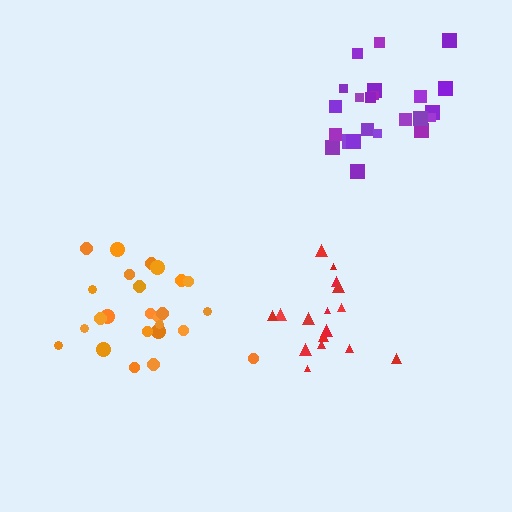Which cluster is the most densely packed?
Purple.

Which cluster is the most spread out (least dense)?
Orange.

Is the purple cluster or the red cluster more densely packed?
Purple.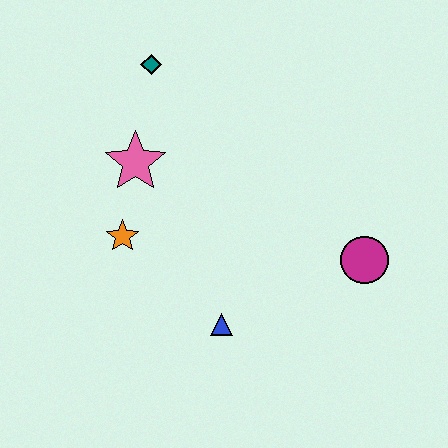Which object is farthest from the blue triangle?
The teal diamond is farthest from the blue triangle.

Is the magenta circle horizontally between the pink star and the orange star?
No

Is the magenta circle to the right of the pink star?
Yes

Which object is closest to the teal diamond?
The pink star is closest to the teal diamond.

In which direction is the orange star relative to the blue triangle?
The orange star is to the left of the blue triangle.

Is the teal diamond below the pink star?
No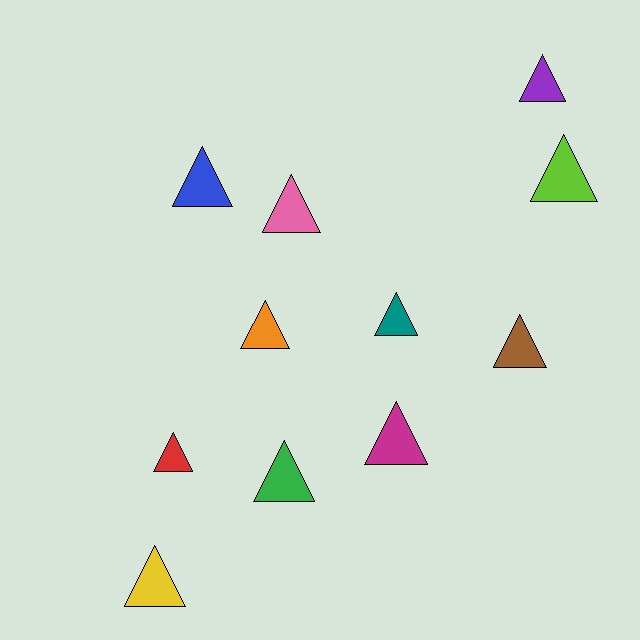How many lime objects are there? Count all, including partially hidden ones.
There is 1 lime object.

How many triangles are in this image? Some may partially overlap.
There are 11 triangles.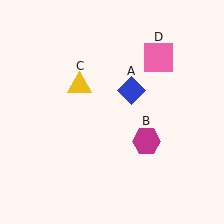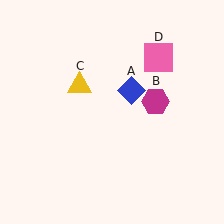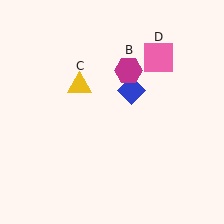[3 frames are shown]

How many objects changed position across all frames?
1 object changed position: magenta hexagon (object B).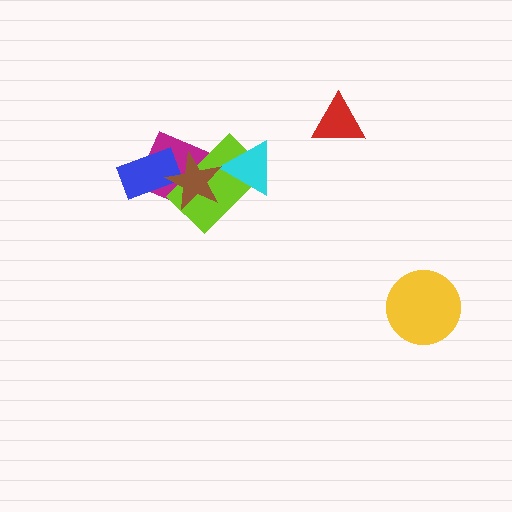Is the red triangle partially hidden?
No, no other shape covers it.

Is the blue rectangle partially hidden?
Yes, it is partially covered by another shape.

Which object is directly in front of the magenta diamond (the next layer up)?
The blue rectangle is directly in front of the magenta diamond.